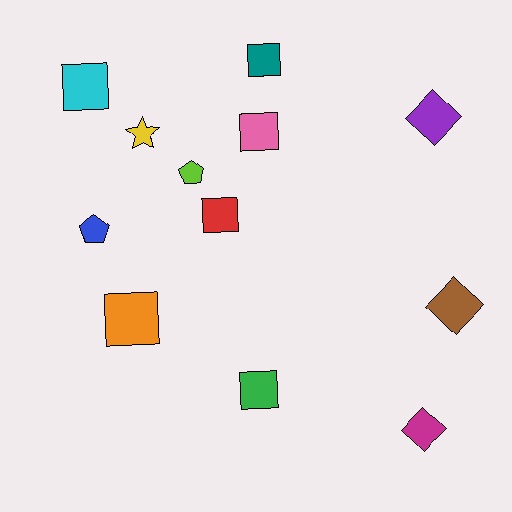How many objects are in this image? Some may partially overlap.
There are 12 objects.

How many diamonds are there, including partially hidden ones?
There are 3 diamonds.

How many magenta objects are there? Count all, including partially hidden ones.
There is 1 magenta object.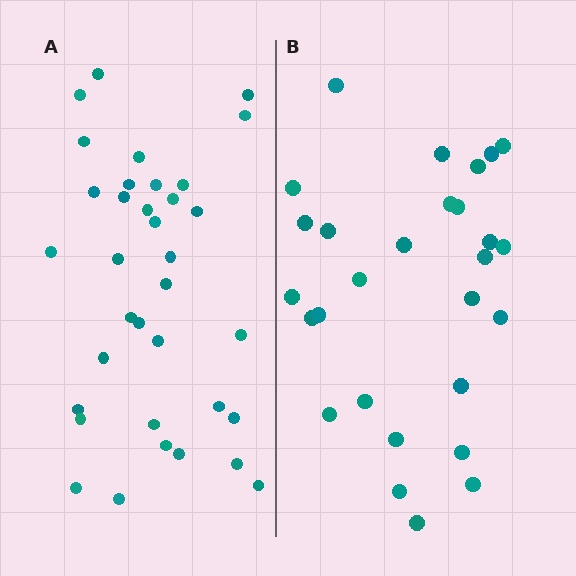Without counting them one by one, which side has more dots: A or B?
Region A (the left region) has more dots.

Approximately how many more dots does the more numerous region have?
Region A has roughly 8 or so more dots than region B.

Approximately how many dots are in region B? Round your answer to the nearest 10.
About 30 dots. (The exact count is 28, which rounds to 30.)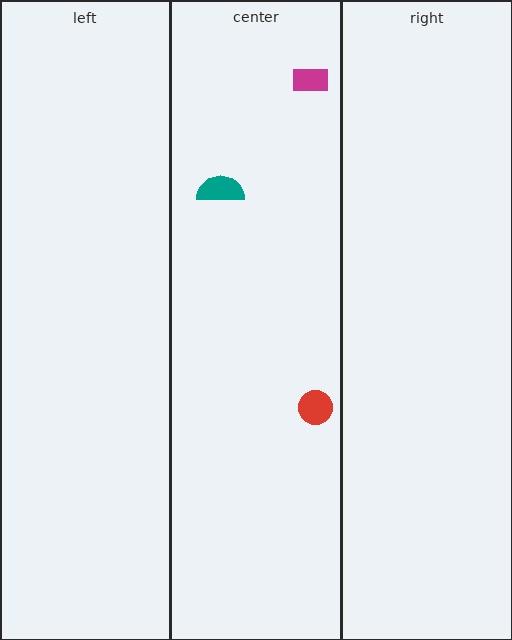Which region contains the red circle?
The center region.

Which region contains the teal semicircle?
The center region.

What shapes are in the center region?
The teal semicircle, the red circle, the magenta rectangle.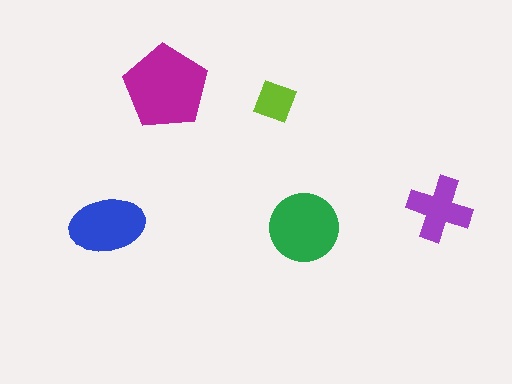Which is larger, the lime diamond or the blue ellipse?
The blue ellipse.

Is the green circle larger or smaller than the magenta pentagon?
Smaller.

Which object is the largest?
The magenta pentagon.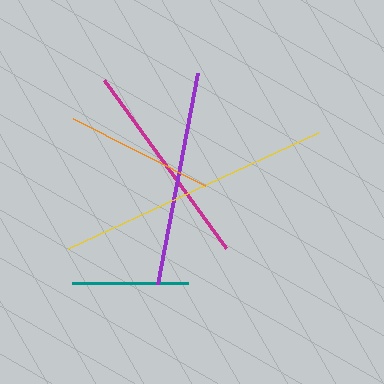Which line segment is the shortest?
The teal line is the shortest at approximately 116 pixels.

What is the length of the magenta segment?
The magenta segment is approximately 208 pixels long.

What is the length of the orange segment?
The orange segment is approximately 147 pixels long.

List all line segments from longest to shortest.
From longest to shortest: yellow, purple, magenta, orange, teal.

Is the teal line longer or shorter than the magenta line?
The magenta line is longer than the teal line.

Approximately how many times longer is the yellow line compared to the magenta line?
The yellow line is approximately 1.3 times the length of the magenta line.